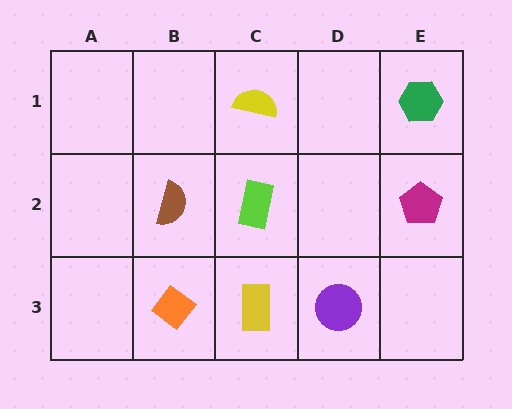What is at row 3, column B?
An orange diamond.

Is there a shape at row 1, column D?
No, that cell is empty.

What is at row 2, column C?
A lime rectangle.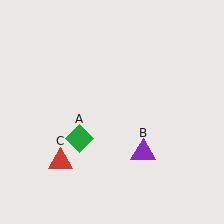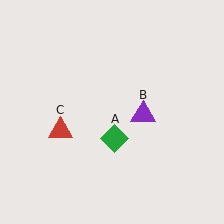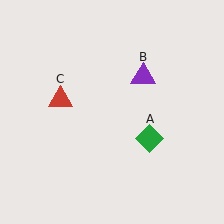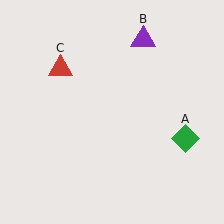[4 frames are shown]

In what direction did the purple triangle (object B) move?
The purple triangle (object B) moved up.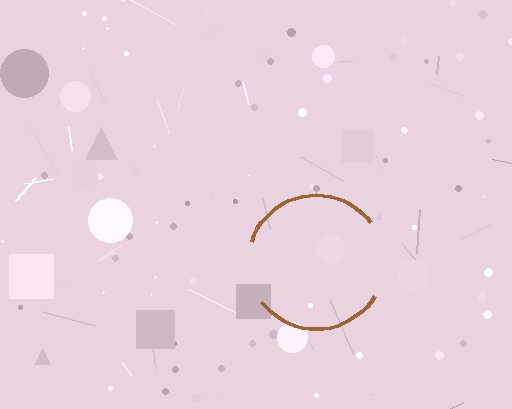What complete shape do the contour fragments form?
The contour fragments form a circle.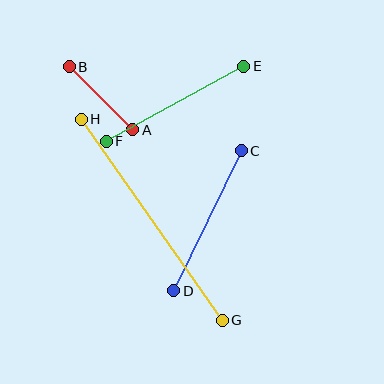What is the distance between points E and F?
The distance is approximately 156 pixels.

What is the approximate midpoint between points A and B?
The midpoint is at approximately (101, 98) pixels.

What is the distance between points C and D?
The distance is approximately 156 pixels.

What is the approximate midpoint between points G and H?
The midpoint is at approximately (152, 220) pixels.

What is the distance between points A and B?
The distance is approximately 90 pixels.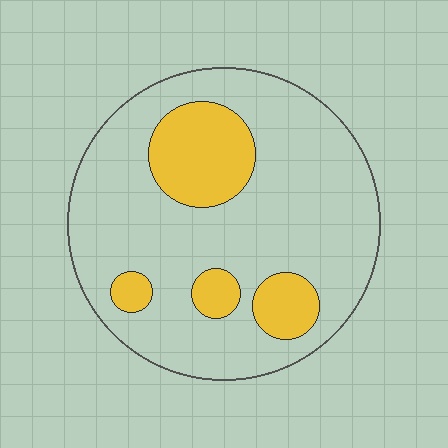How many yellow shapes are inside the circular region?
4.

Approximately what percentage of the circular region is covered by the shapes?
Approximately 20%.